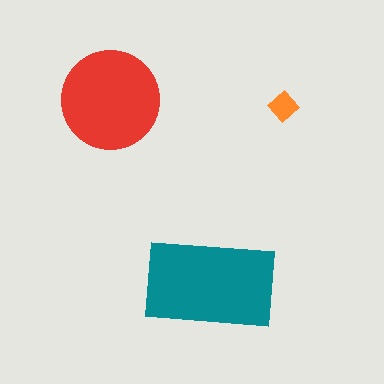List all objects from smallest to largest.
The orange diamond, the red circle, the teal rectangle.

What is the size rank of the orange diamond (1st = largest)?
3rd.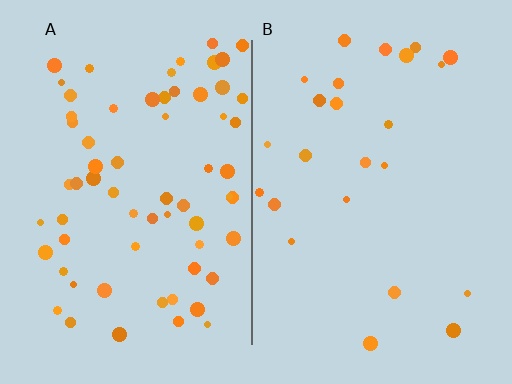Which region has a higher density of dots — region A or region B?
A (the left).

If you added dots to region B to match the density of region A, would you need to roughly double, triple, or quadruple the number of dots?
Approximately triple.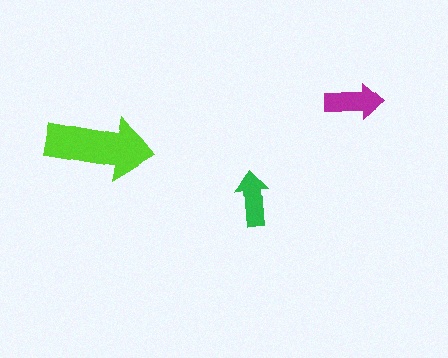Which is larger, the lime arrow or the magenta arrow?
The lime one.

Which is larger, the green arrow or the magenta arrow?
The magenta one.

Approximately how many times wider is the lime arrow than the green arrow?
About 2 times wider.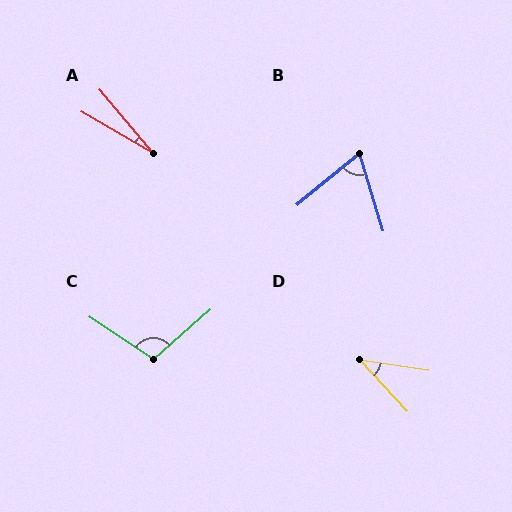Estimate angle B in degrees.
Approximately 67 degrees.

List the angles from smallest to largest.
A (20°), D (39°), B (67°), C (104°).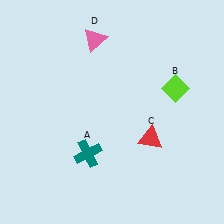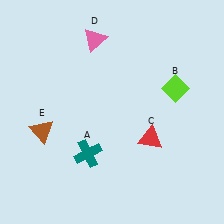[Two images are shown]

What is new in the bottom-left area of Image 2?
A brown triangle (E) was added in the bottom-left area of Image 2.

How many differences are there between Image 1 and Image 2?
There is 1 difference between the two images.